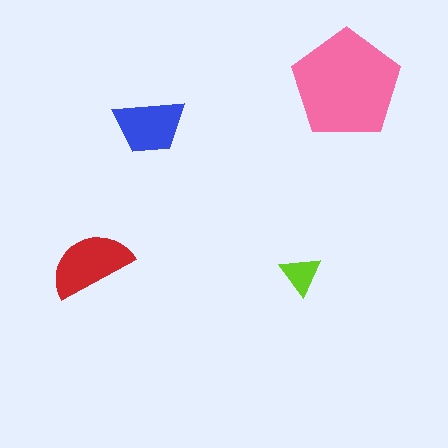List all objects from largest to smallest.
The pink pentagon, the red semicircle, the blue trapezoid, the lime triangle.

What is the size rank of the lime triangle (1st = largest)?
4th.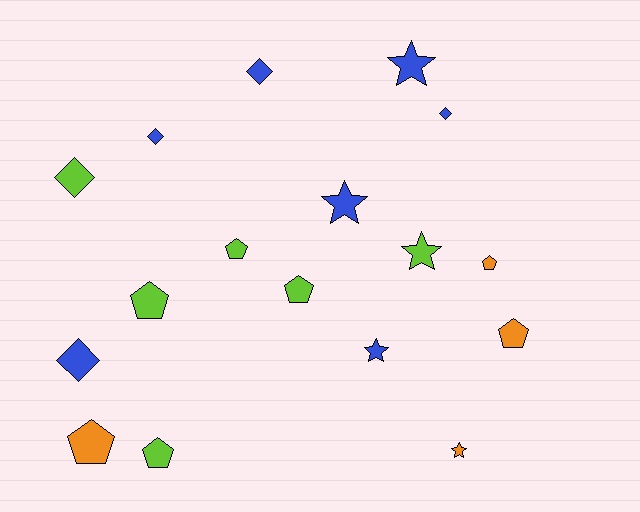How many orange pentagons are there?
There are 3 orange pentagons.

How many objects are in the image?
There are 17 objects.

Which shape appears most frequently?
Pentagon, with 7 objects.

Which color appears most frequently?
Blue, with 7 objects.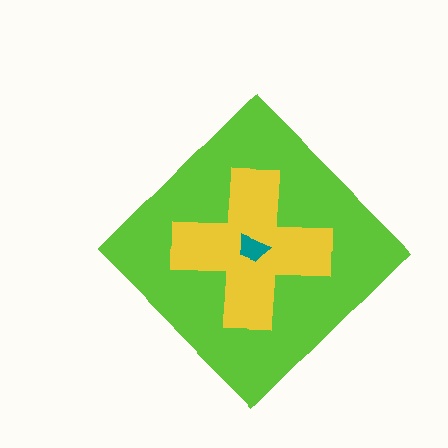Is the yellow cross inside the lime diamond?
Yes.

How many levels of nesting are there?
3.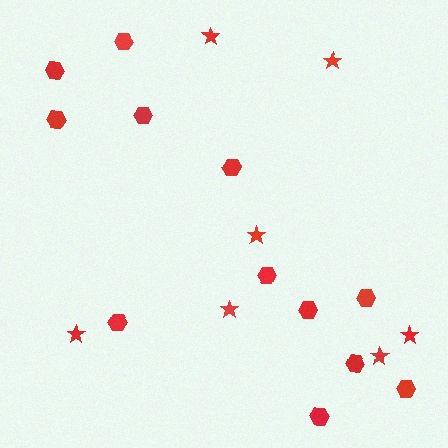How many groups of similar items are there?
There are 2 groups: one group of hexagons (12) and one group of stars (7).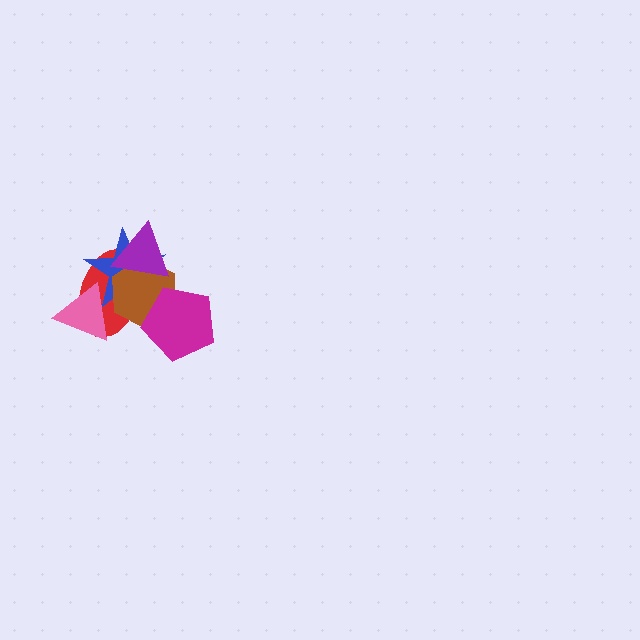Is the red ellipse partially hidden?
Yes, it is partially covered by another shape.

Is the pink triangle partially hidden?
Yes, it is partially covered by another shape.